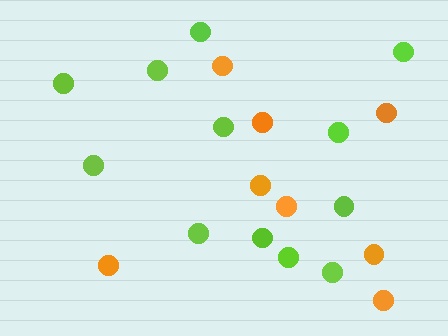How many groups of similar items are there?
There are 2 groups: one group of lime circles (12) and one group of orange circles (8).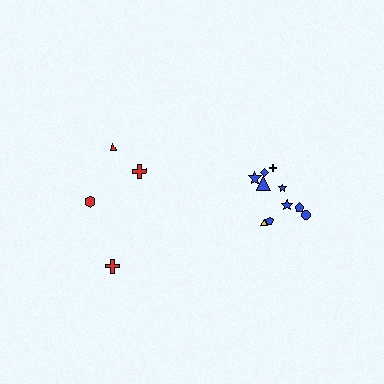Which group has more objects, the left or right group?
The right group.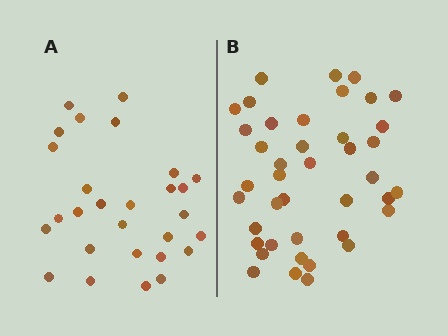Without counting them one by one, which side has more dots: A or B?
Region B (the right region) has more dots.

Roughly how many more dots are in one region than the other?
Region B has approximately 15 more dots than region A.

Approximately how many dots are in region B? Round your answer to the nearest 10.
About 40 dots. (The exact count is 41, which rounds to 40.)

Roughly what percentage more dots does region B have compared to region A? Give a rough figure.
About 45% more.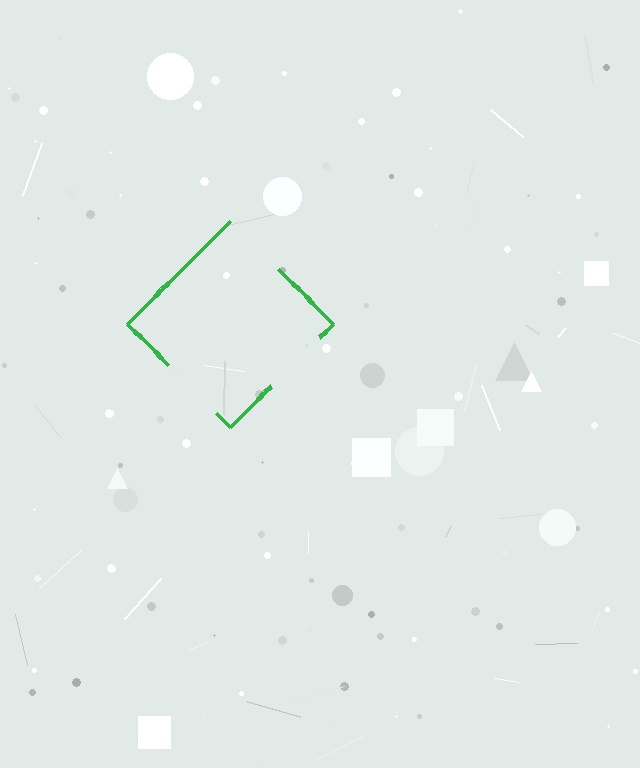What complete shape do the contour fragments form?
The contour fragments form a diamond.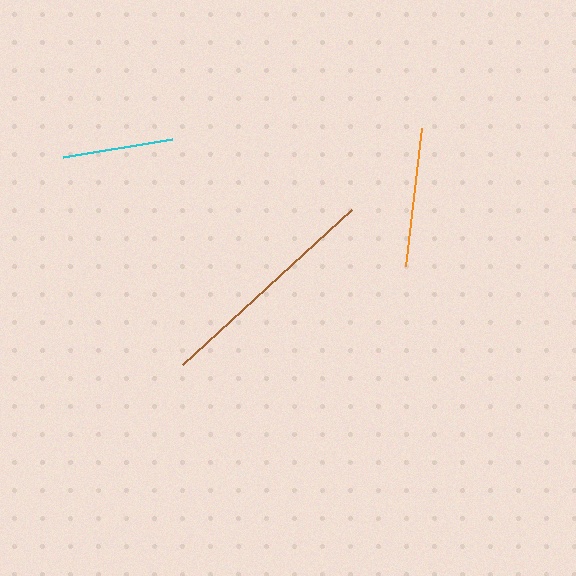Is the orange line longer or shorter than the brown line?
The brown line is longer than the orange line.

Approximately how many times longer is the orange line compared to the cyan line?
The orange line is approximately 1.3 times the length of the cyan line.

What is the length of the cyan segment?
The cyan segment is approximately 110 pixels long.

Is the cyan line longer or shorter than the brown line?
The brown line is longer than the cyan line.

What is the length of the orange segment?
The orange segment is approximately 139 pixels long.